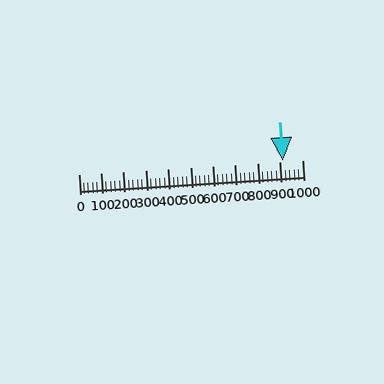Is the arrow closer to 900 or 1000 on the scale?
The arrow is closer to 900.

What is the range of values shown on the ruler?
The ruler shows values from 0 to 1000.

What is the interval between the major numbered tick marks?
The major tick marks are spaced 100 units apart.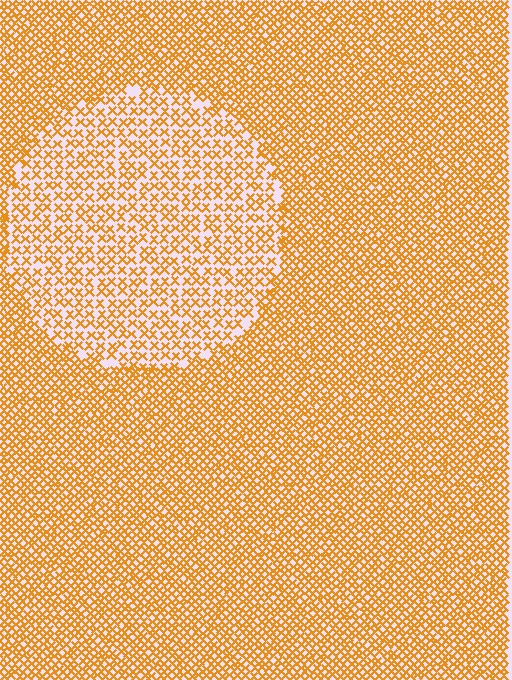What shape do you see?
I see a circle.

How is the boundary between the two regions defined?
The boundary is defined by a change in element density (approximately 1.8x ratio). All elements are the same color, size, and shape.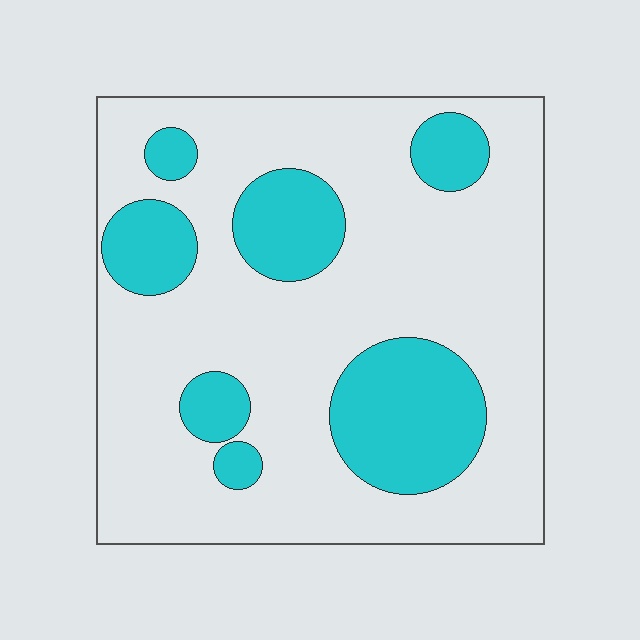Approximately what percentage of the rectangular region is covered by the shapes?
Approximately 25%.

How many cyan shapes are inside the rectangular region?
7.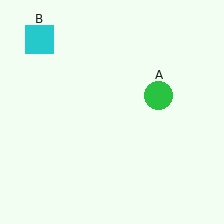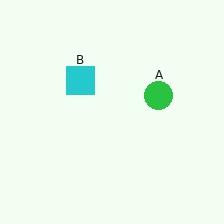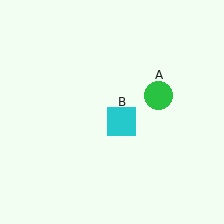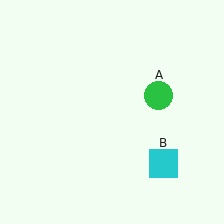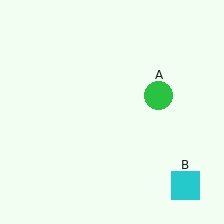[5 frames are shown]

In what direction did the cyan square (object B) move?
The cyan square (object B) moved down and to the right.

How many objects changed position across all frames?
1 object changed position: cyan square (object B).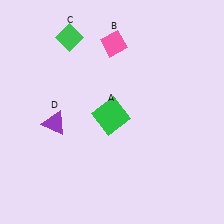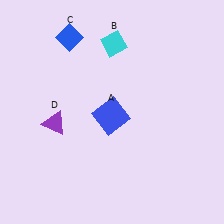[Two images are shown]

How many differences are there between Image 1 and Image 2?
There are 3 differences between the two images.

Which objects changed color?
A changed from green to blue. B changed from pink to cyan. C changed from green to blue.